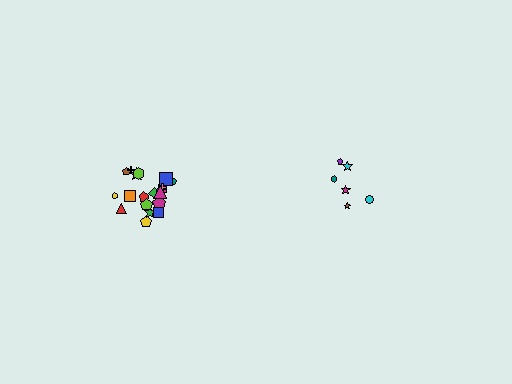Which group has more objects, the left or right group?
The left group.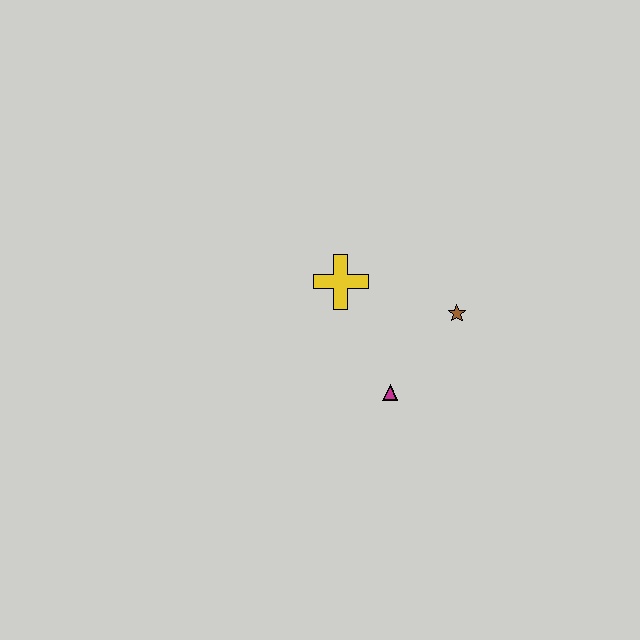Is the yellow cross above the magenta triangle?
Yes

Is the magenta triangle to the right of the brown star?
No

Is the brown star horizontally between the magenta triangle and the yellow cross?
No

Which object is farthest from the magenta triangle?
The yellow cross is farthest from the magenta triangle.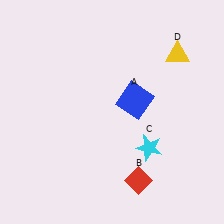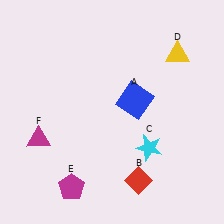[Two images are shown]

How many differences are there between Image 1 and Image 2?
There are 2 differences between the two images.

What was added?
A magenta pentagon (E), a magenta triangle (F) were added in Image 2.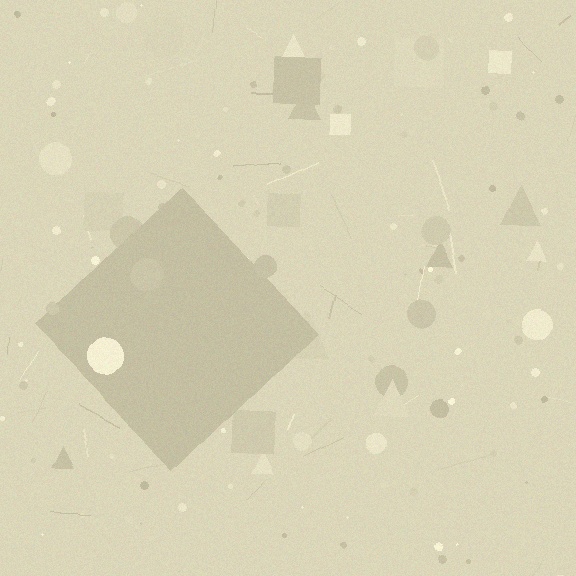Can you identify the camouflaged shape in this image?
The camouflaged shape is a diamond.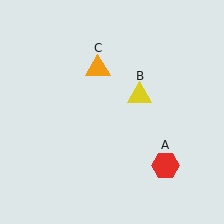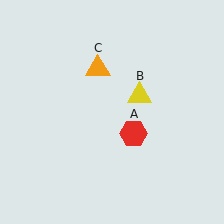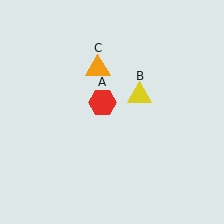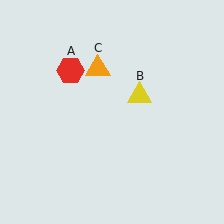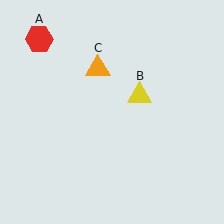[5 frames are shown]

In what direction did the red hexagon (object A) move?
The red hexagon (object A) moved up and to the left.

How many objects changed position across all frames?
1 object changed position: red hexagon (object A).